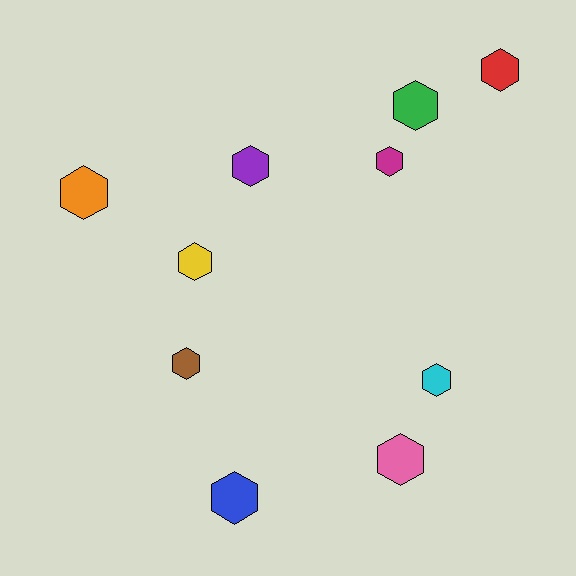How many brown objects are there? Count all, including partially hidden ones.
There is 1 brown object.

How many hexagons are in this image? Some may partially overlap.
There are 10 hexagons.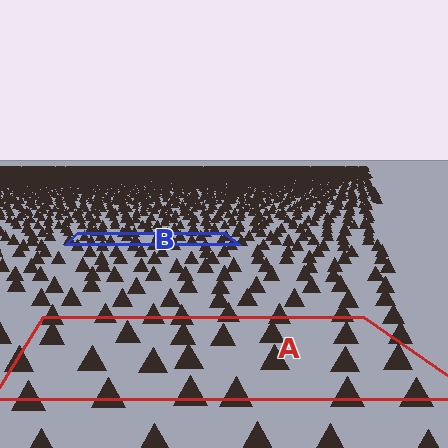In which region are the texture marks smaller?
The texture marks are smaller in region B, because it is farther away.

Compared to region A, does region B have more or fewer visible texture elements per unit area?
Region B has more texture elements per unit area — they are packed more densely because it is farther away.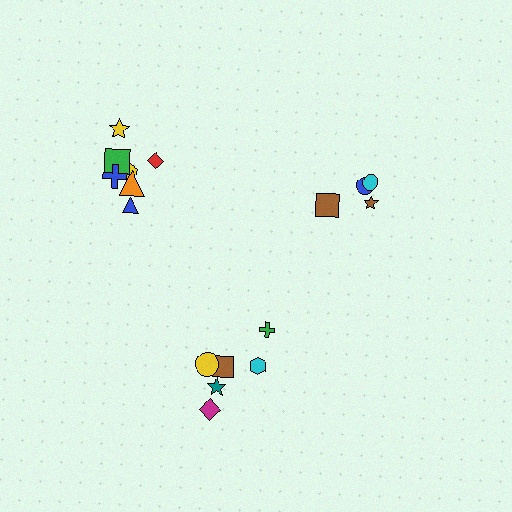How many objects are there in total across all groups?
There are 17 objects.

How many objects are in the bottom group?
There are 6 objects.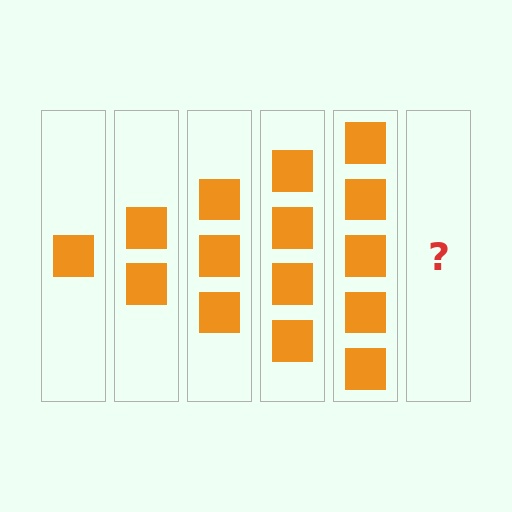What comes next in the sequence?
The next element should be 6 squares.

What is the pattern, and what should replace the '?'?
The pattern is that each step adds one more square. The '?' should be 6 squares.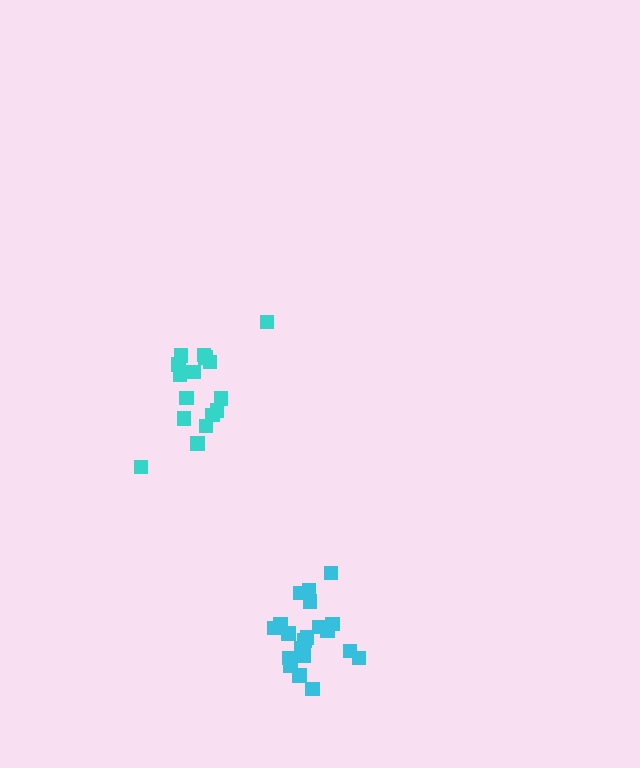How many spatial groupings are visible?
There are 2 spatial groupings.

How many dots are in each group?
Group 1: 20 dots, Group 2: 16 dots (36 total).